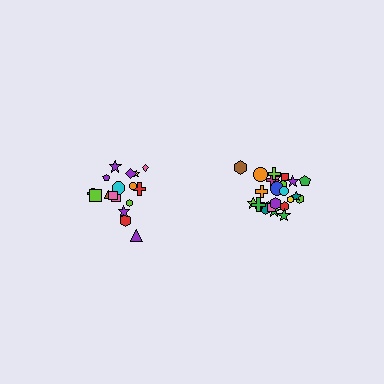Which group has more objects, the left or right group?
The right group.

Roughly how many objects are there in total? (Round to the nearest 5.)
Roughly 45 objects in total.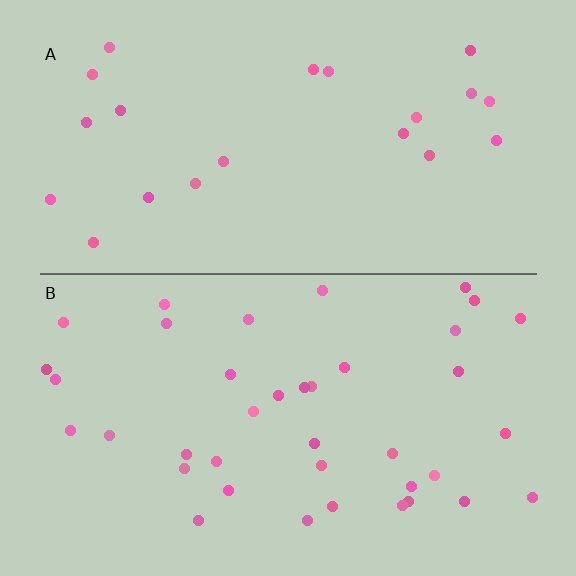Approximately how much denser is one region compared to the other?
Approximately 1.8× — region B over region A.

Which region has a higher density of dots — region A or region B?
B (the bottom).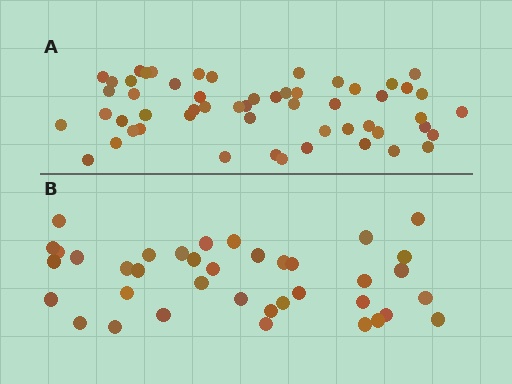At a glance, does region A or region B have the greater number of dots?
Region A (the top region) has more dots.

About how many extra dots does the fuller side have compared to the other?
Region A has approximately 15 more dots than region B.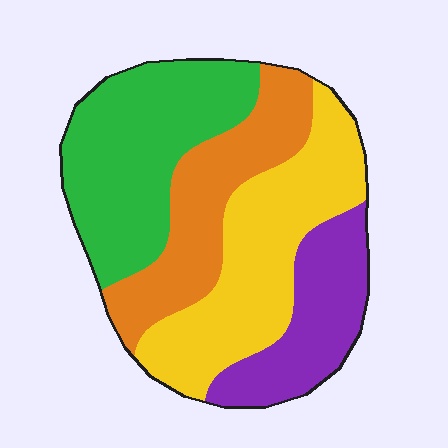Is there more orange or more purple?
Orange.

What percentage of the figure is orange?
Orange covers around 20% of the figure.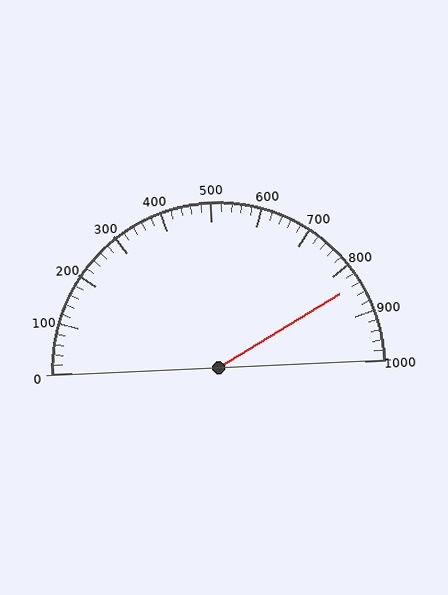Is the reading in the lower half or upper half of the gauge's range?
The reading is in the upper half of the range (0 to 1000).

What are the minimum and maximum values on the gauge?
The gauge ranges from 0 to 1000.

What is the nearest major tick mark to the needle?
The nearest major tick mark is 800.